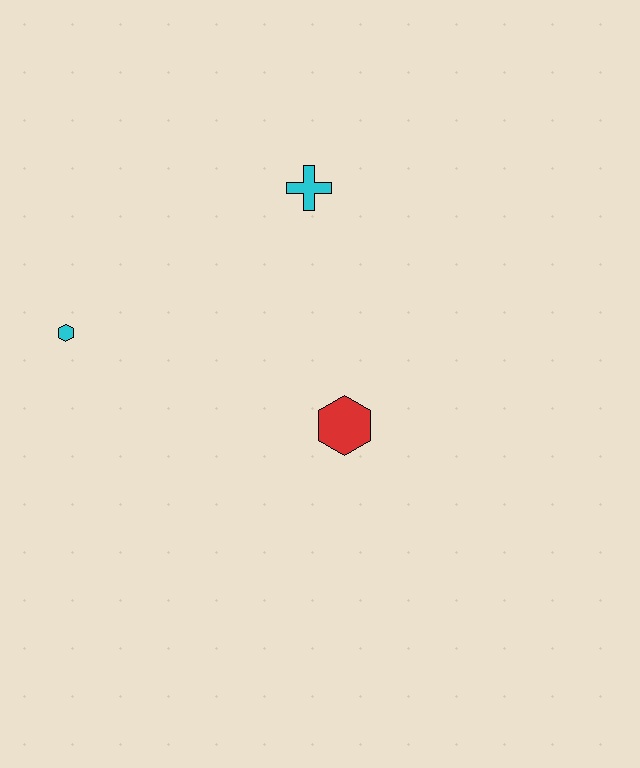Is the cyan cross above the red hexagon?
Yes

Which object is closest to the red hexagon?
The cyan cross is closest to the red hexagon.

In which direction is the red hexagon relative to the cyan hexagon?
The red hexagon is to the right of the cyan hexagon.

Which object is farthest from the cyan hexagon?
The red hexagon is farthest from the cyan hexagon.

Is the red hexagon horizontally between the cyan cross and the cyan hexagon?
No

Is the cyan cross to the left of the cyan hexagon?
No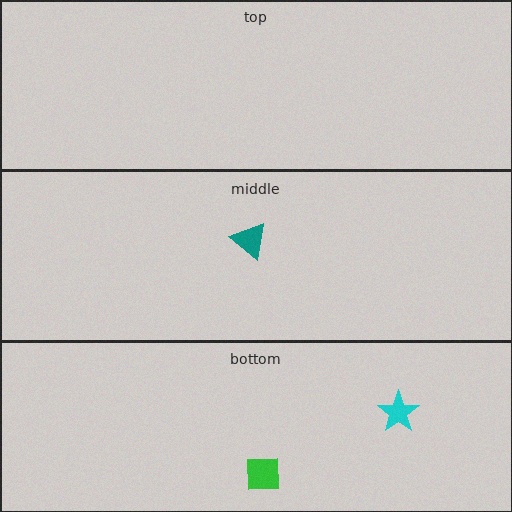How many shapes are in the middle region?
1.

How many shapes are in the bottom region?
2.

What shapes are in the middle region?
The teal triangle.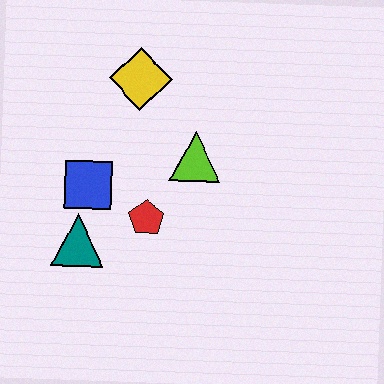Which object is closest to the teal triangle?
The blue square is closest to the teal triangle.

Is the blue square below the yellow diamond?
Yes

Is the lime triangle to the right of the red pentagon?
Yes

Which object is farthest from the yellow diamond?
The teal triangle is farthest from the yellow diamond.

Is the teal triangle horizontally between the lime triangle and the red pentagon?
No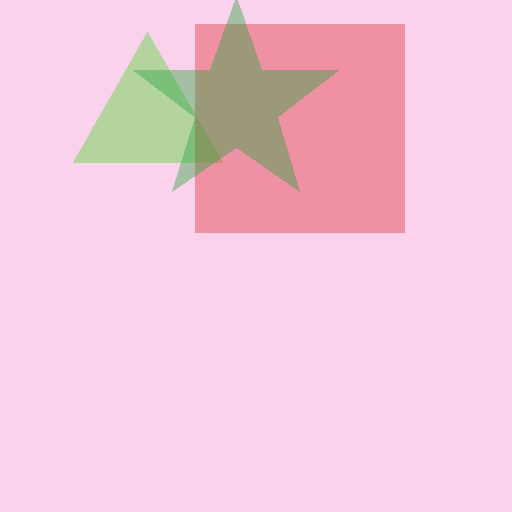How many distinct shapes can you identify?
There are 3 distinct shapes: a lime triangle, a red square, a green star.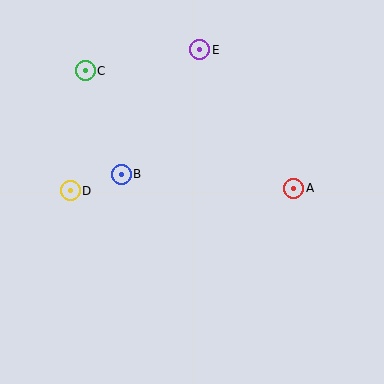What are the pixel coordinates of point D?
Point D is at (70, 191).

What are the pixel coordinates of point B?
Point B is at (121, 174).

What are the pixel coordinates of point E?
Point E is at (200, 50).